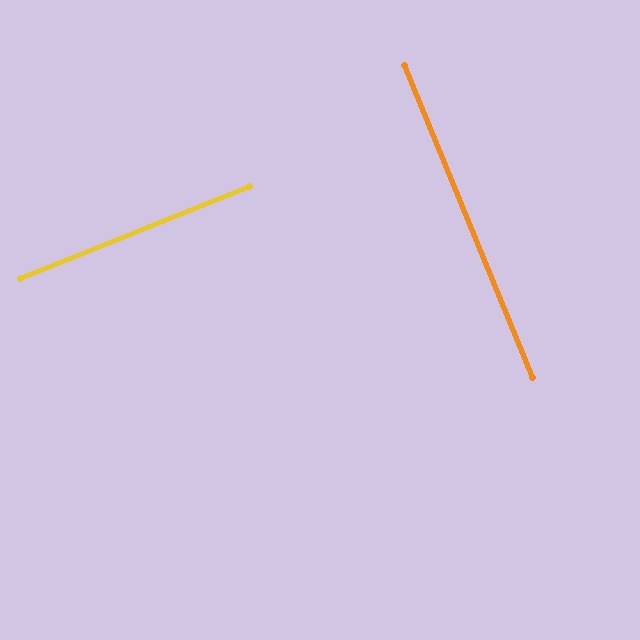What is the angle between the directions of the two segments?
Approximately 90 degrees.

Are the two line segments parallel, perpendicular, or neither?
Perpendicular — they meet at approximately 90°.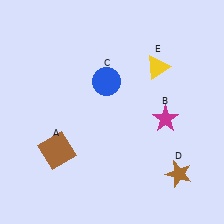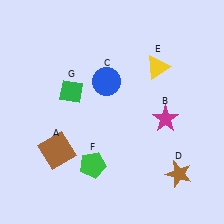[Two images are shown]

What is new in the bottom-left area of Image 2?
A green pentagon (F) was added in the bottom-left area of Image 2.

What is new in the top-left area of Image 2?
A green diamond (G) was added in the top-left area of Image 2.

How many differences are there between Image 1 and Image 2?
There are 2 differences between the two images.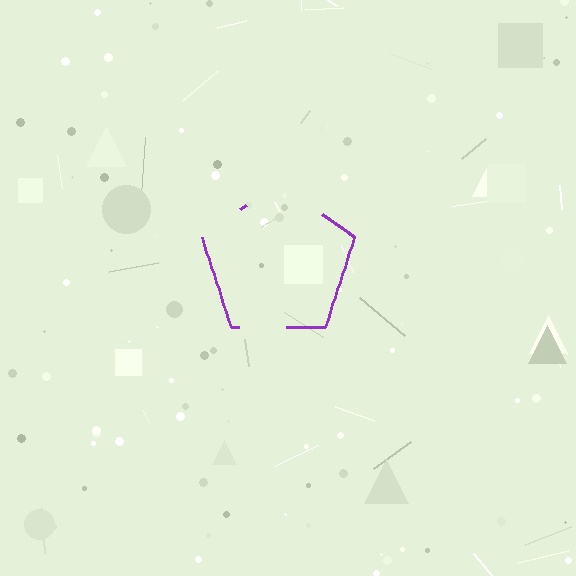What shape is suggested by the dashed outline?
The dashed outline suggests a pentagon.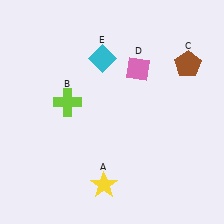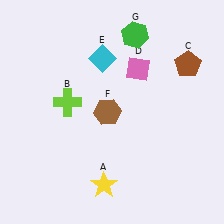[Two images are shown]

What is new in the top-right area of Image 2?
A green hexagon (G) was added in the top-right area of Image 2.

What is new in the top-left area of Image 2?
A brown hexagon (F) was added in the top-left area of Image 2.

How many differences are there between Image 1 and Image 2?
There are 2 differences between the two images.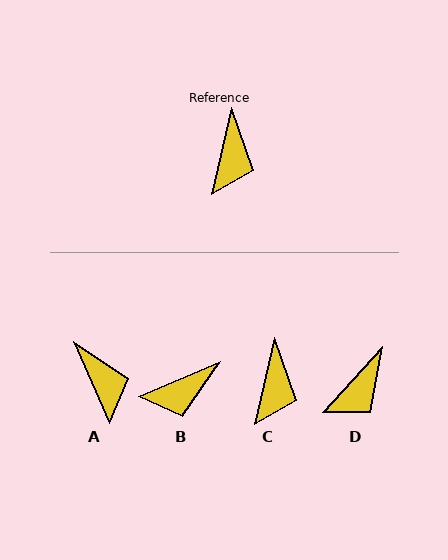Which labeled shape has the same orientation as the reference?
C.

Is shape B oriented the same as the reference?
No, it is off by about 54 degrees.